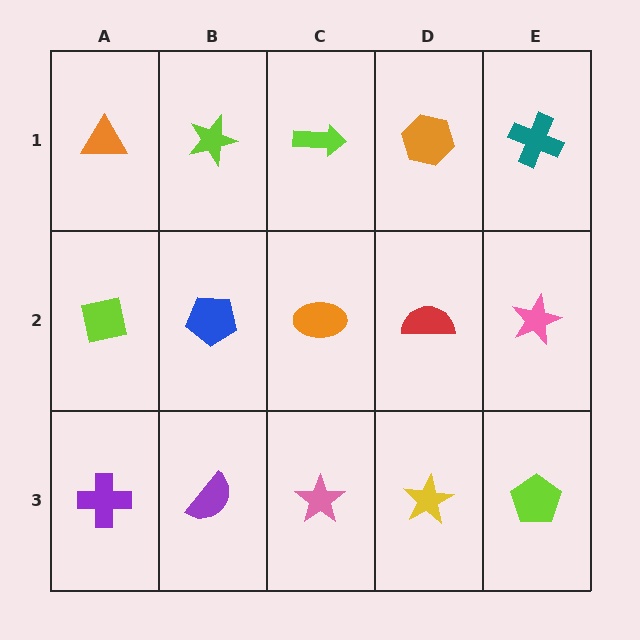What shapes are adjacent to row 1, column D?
A red semicircle (row 2, column D), a lime arrow (row 1, column C), a teal cross (row 1, column E).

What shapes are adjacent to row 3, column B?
A blue pentagon (row 2, column B), a purple cross (row 3, column A), a pink star (row 3, column C).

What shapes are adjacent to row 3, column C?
An orange ellipse (row 2, column C), a purple semicircle (row 3, column B), a yellow star (row 3, column D).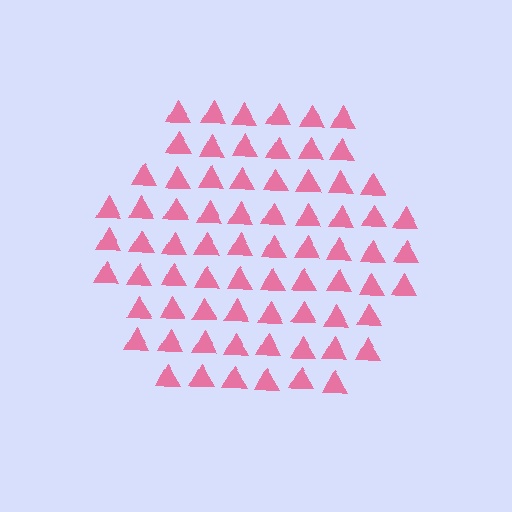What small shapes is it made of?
It is made of small triangles.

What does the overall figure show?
The overall figure shows a hexagon.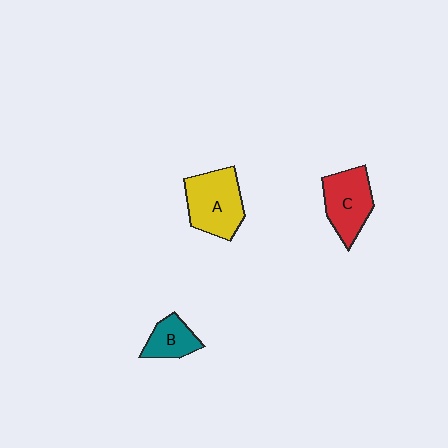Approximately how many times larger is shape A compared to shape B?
Approximately 1.9 times.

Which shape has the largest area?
Shape A (yellow).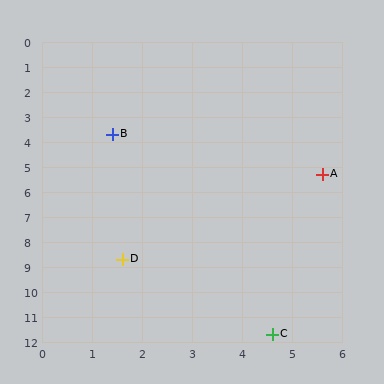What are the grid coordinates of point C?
Point C is at approximately (4.6, 11.7).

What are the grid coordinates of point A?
Point A is at approximately (5.6, 5.3).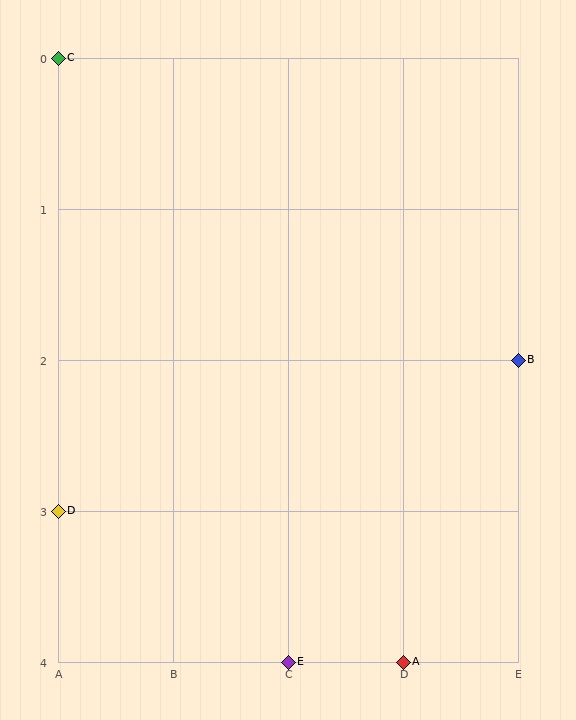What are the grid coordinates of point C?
Point C is at grid coordinates (A, 0).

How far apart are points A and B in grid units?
Points A and B are 1 column and 2 rows apart (about 2.2 grid units diagonally).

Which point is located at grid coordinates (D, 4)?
Point A is at (D, 4).